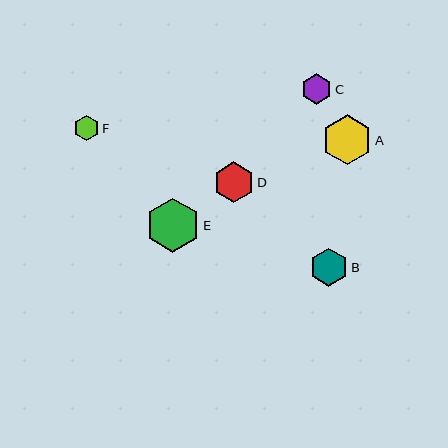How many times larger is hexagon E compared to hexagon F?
Hexagon E is approximately 2.2 times the size of hexagon F.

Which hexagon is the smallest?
Hexagon F is the smallest with a size of approximately 25 pixels.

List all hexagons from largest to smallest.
From largest to smallest: E, A, D, B, C, F.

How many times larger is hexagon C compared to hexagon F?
Hexagon C is approximately 1.2 times the size of hexagon F.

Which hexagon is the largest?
Hexagon E is the largest with a size of approximately 54 pixels.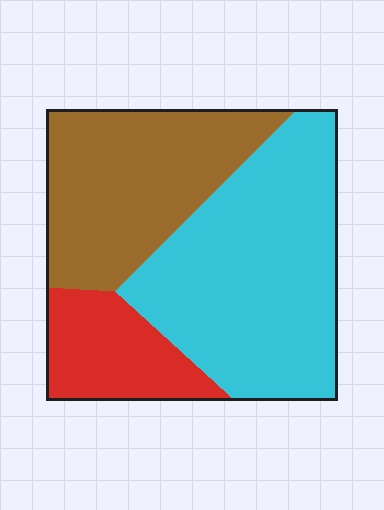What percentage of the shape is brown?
Brown takes up about one third (1/3) of the shape.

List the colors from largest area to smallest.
From largest to smallest: cyan, brown, red.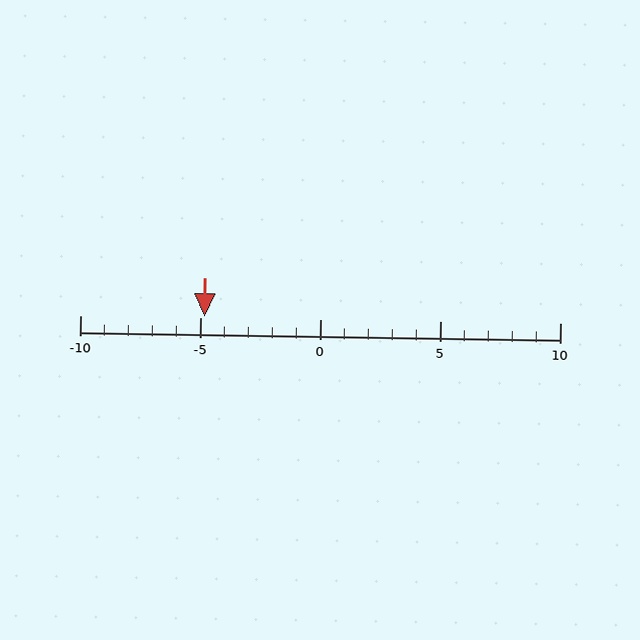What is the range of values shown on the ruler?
The ruler shows values from -10 to 10.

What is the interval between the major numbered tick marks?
The major tick marks are spaced 5 units apart.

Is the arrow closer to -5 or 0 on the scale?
The arrow is closer to -5.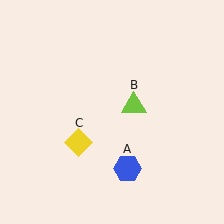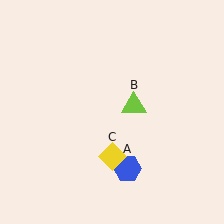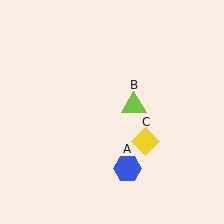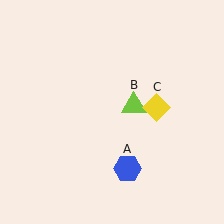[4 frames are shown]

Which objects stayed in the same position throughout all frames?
Blue hexagon (object A) and lime triangle (object B) remained stationary.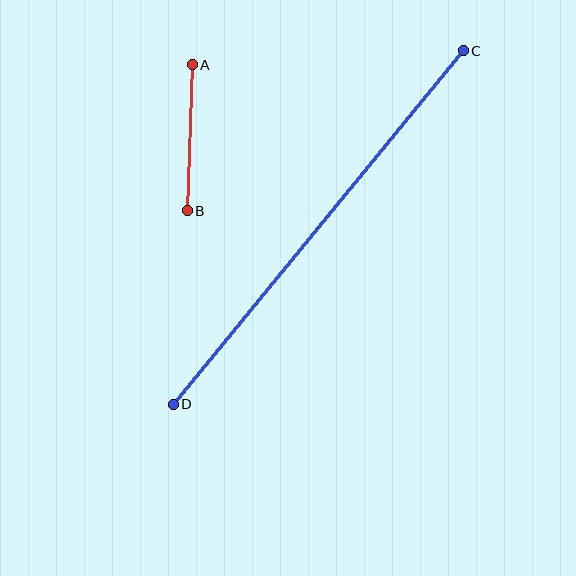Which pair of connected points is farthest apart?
Points C and D are farthest apart.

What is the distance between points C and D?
The distance is approximately 457 pixels.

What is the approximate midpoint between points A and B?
The midpoint is at approximately (190, 138) pixels.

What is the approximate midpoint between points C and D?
The midpoint is at approximately (318, 227) pixels.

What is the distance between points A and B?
The distance is approximately 146 pixels.